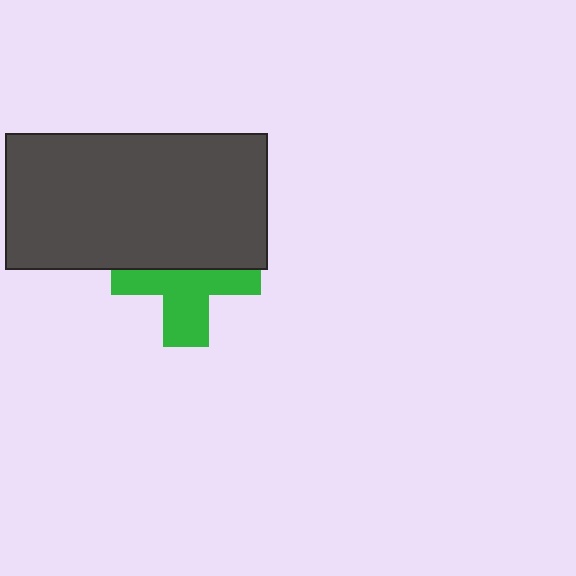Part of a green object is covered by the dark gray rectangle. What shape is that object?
It is a cross.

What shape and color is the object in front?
The object in front is a dark gray rectangle.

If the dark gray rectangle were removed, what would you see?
You would see the complete green cross.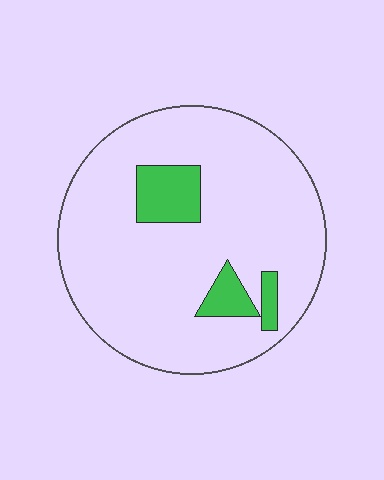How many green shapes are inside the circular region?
3.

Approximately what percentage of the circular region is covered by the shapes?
Approximately 10%.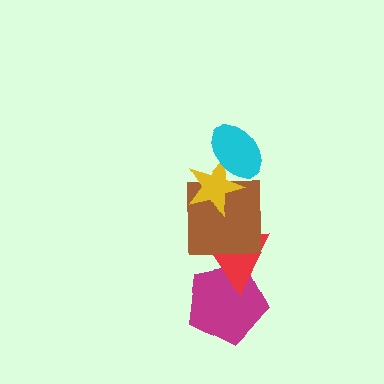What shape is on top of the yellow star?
The cyan ellipse is on top of the yellow star.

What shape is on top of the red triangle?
The brown square is on top of the red triangle.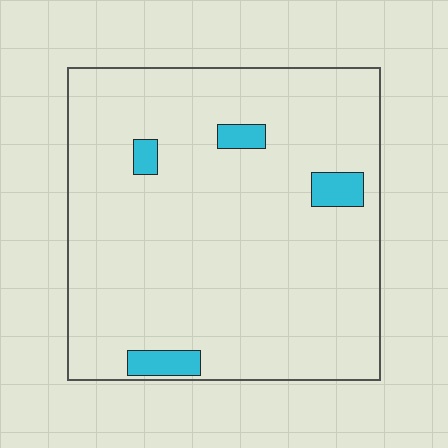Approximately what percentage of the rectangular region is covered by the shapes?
Approximately 5%.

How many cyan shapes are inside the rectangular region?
4.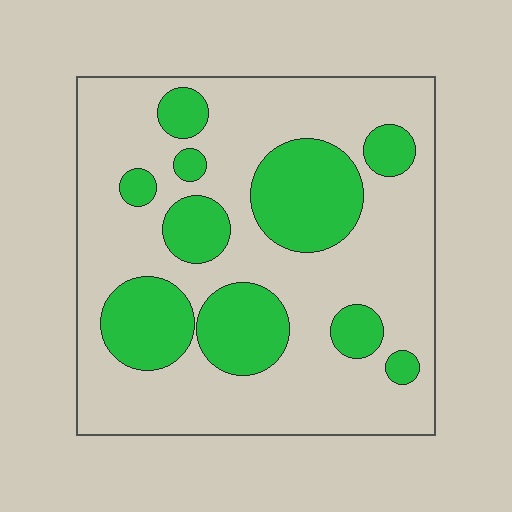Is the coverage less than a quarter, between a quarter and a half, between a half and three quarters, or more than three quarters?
Between a quarter and a half.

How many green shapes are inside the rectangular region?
10.